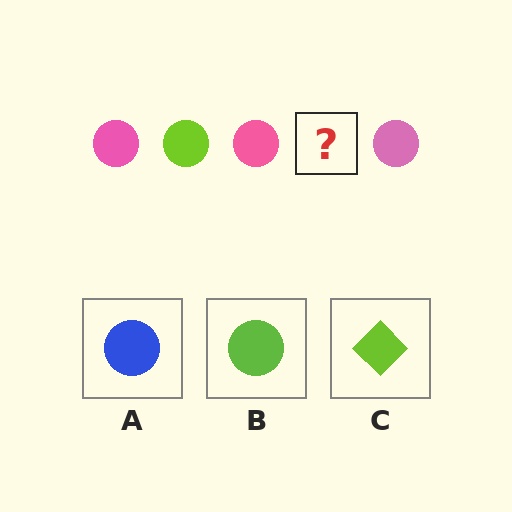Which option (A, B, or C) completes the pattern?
B.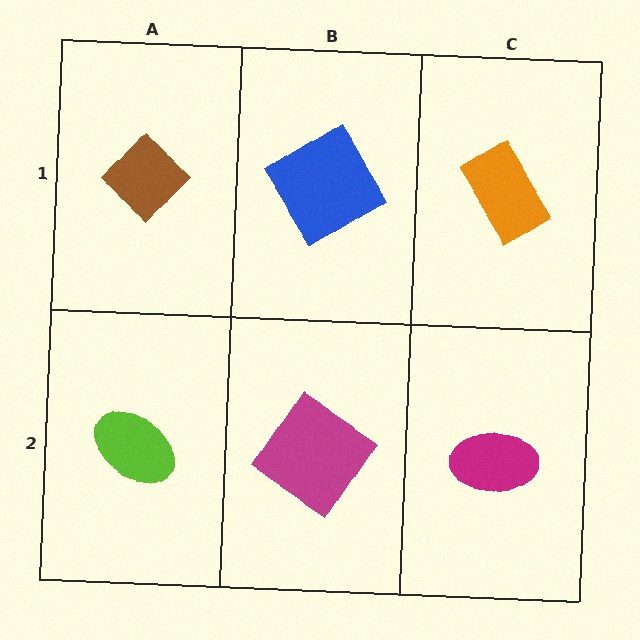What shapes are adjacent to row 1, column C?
A magenta ellipse (row 2, column C), a blue diamond (row 1, column B).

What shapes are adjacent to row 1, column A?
A lime ellipse (row 2, column A), a blue diamond (row 1, column B).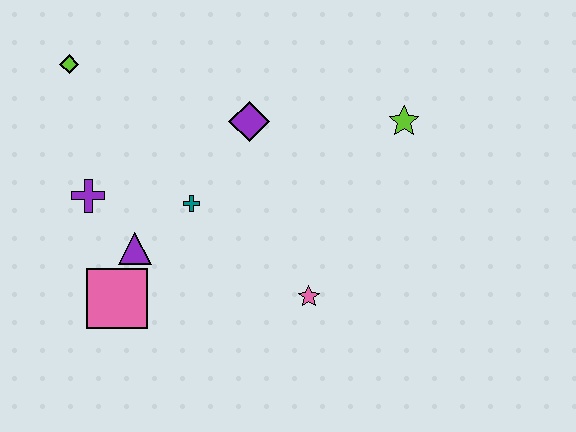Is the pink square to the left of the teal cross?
Yes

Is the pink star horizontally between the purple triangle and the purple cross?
No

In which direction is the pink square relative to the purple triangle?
The pink square is below the purple triangle.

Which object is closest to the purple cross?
The purple triangle is closest to the purple cross.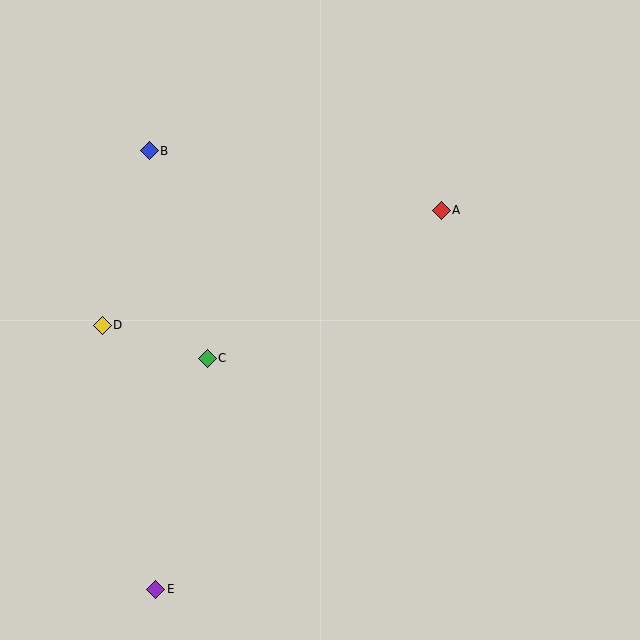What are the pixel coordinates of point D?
Point D is at (102, 325).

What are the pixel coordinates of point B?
Point B is at (149, 151).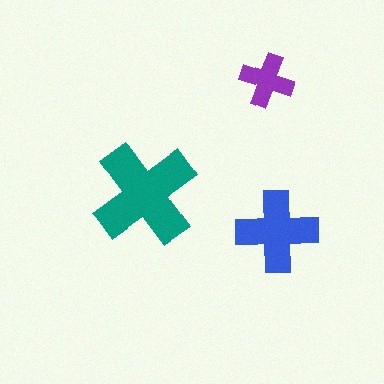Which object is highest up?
The purple cross is topmost.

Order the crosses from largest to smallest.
the teal one, the blue one, the purple one.